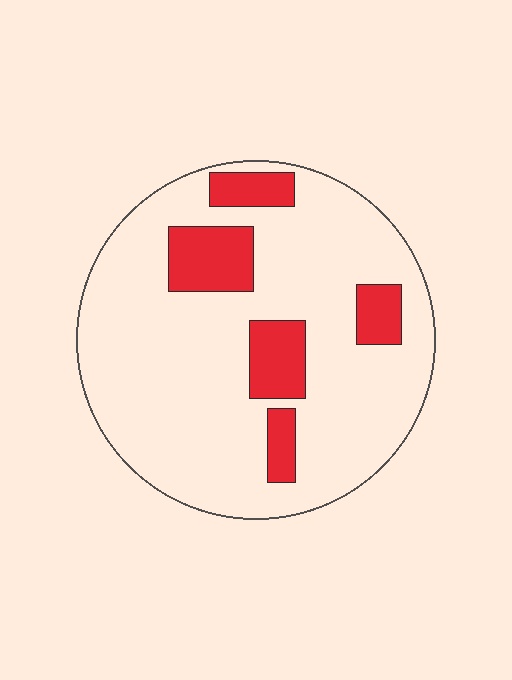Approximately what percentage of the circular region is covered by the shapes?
Approximately 20%.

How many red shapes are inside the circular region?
5.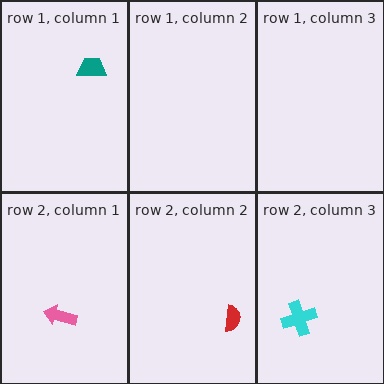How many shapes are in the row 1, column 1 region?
1.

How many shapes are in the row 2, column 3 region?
1.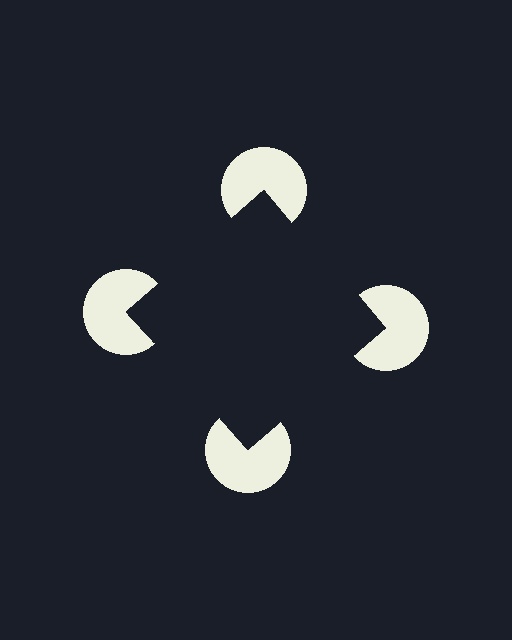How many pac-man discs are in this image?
There are 4 — one at each vertex of the illusory square.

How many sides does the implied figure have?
4 sides.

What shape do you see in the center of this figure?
An illusory square — its edges are inferred from the aligned wedge cuts in the pac-man discs, not physically drawn.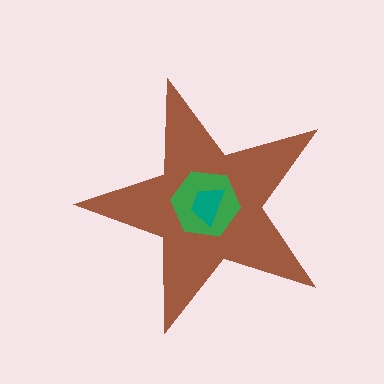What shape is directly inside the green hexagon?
The teal trapezoid.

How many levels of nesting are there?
3.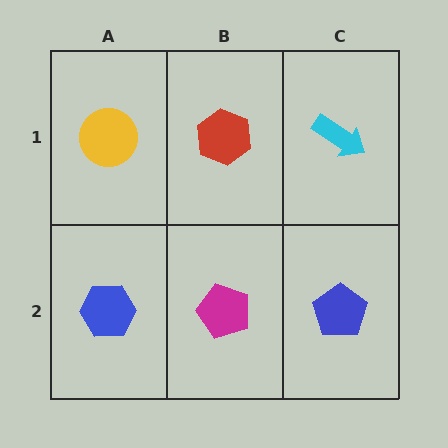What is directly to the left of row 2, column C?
A magenta pentagon.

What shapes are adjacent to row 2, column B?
A red hexagon (row 1, column B), a blue hexagon (row 2, column A), a blue pentagon (row 2, column C).